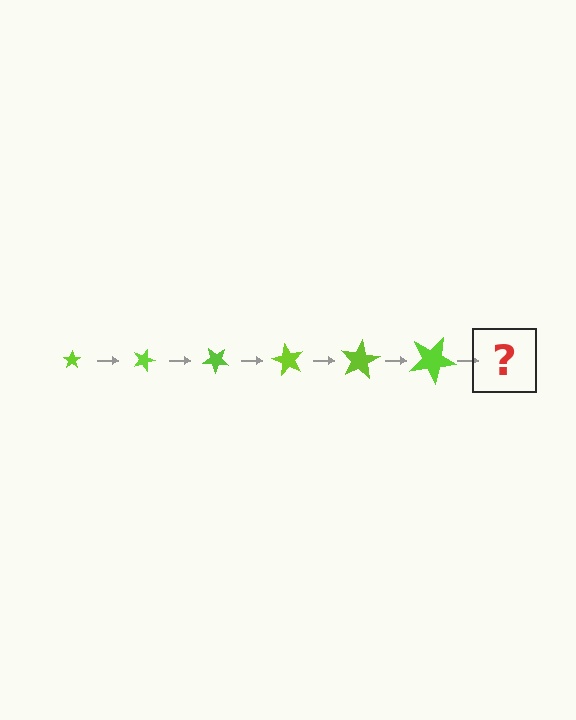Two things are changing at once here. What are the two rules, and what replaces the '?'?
The two rules are that the star grows larger each step and it rotates 20 degrees each step. The '?' should be a star, larger than the previous one and rotated 120 degrees from the start.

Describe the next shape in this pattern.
It should be a star, larger than the previous one and rotated 120 degrees from the start.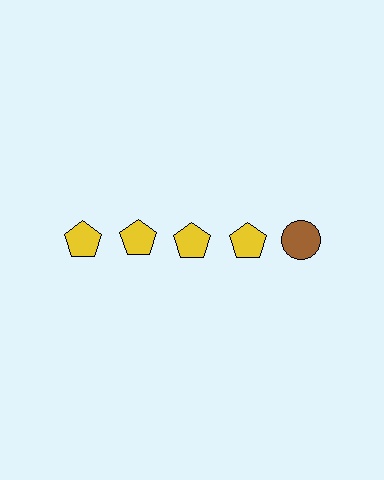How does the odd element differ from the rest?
It differs in both color (brown instead of yellow) and shape (circle instead of pentagon).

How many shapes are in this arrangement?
There are 5 shapes arranged in a grid pattern.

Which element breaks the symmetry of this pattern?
The brown circle in the top row, rightmost column breaks the symmetry. All other shapes are yellow pentagons.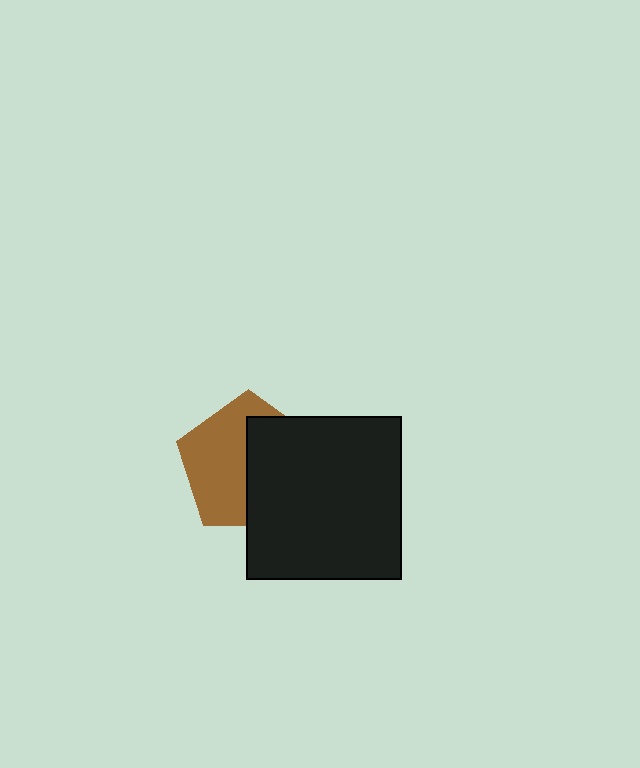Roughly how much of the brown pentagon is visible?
About half of it is visible (roughly 51%).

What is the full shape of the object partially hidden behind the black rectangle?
The partially hidden object is a brown pentagon.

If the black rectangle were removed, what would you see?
You would see the complete brown pentagon.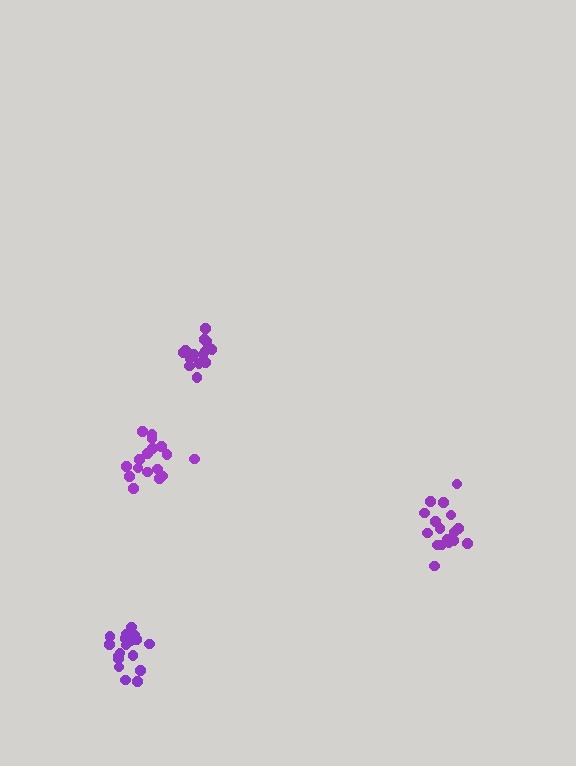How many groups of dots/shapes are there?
There are 4 groups.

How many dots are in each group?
Group 1: 15 dots, Group 2: 18 dots, Group 3: 17 dots, Group 4: 18 dots (68 total).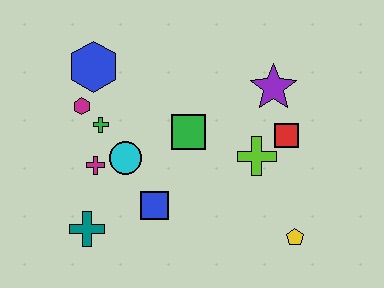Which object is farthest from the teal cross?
The purple star is farthest from the teal cross.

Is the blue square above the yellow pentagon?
Yes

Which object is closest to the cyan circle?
The magenta cross is closest to the cyan circle.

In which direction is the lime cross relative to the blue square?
The lime cross is to the right of the blue square.